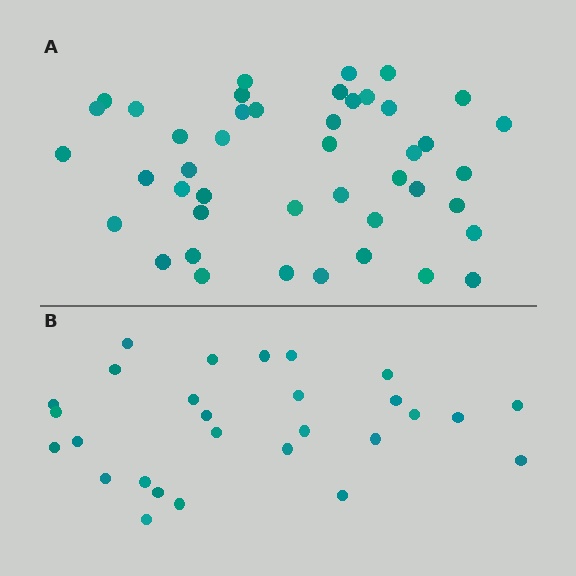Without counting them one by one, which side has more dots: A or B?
Region A (the top region) has more dots.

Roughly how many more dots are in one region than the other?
Region A has approximately 15 more dots than region B.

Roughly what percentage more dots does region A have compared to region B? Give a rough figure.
About 55% more.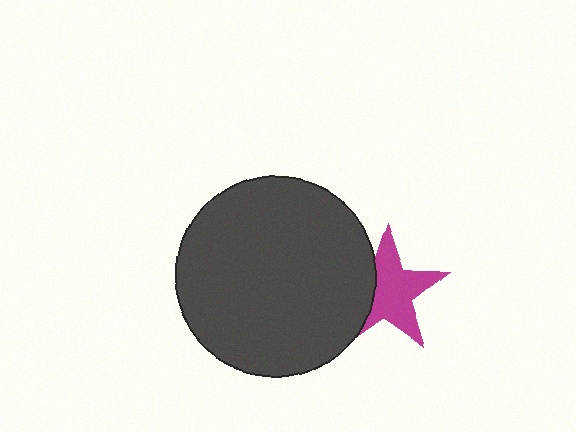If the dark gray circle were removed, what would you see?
You would see the complete magenta star.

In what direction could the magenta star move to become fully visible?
The magenta star could move right. That would shift it out from behind the dark gray circle entirely.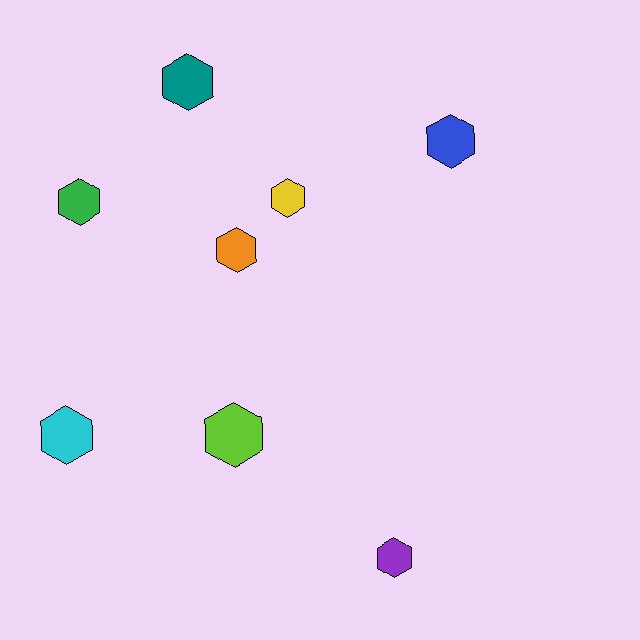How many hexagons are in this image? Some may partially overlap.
There are 8 hexagons.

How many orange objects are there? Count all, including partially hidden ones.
There is 1 orange object.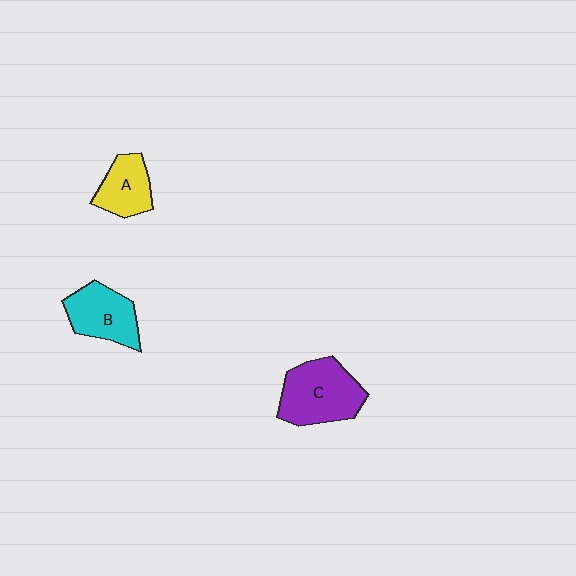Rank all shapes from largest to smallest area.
From largest to smallest: C (purple), B (cyan), A (yellow).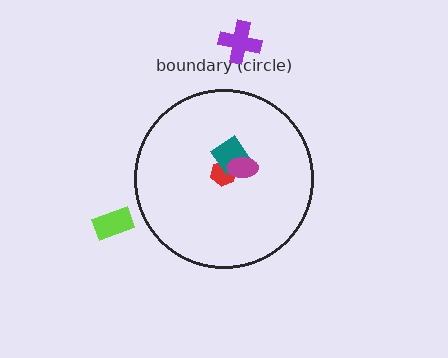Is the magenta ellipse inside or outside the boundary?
Inside.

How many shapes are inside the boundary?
3 inside, 2 outside.